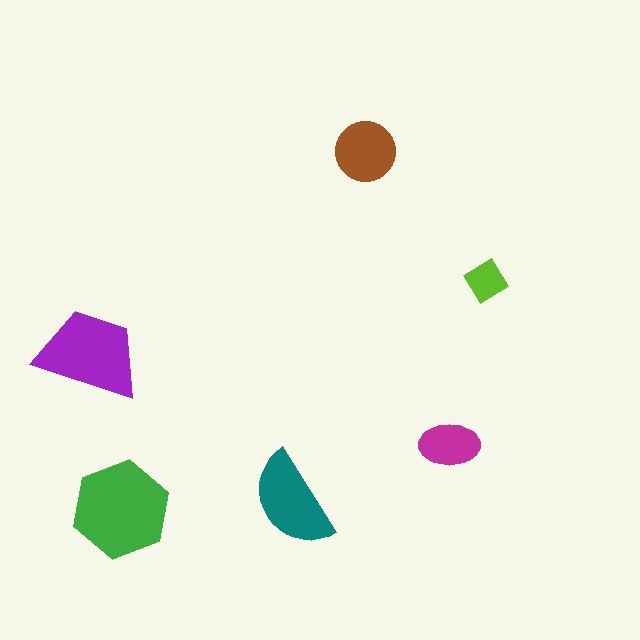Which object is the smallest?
The lime diamond.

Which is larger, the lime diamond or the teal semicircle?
The teal semicircle.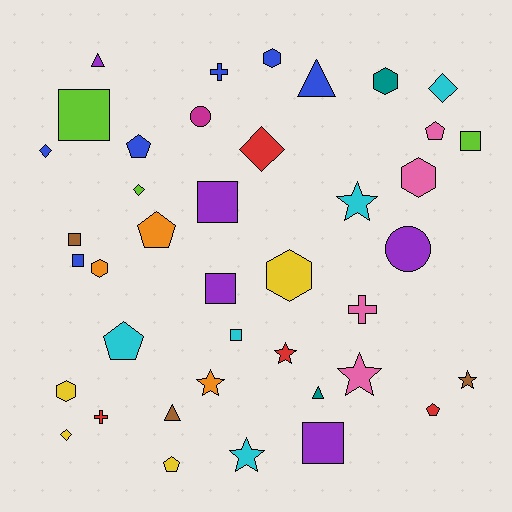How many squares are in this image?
There are 8 squares.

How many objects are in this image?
There are 40 objects.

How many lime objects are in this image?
There are 3 lime objects.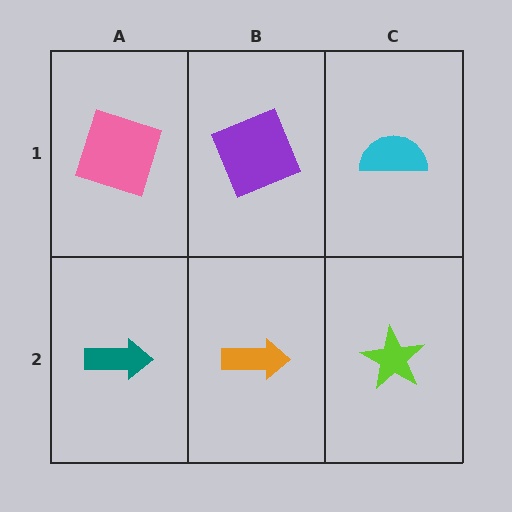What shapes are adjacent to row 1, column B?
An orange arrow (row 2, column B), a pink square (row 1, column A), a cyan semicircle (row 1, column C).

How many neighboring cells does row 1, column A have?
2.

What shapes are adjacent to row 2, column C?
A cyan semicircle (row 1, column C), an orange arrow (row 2, column B).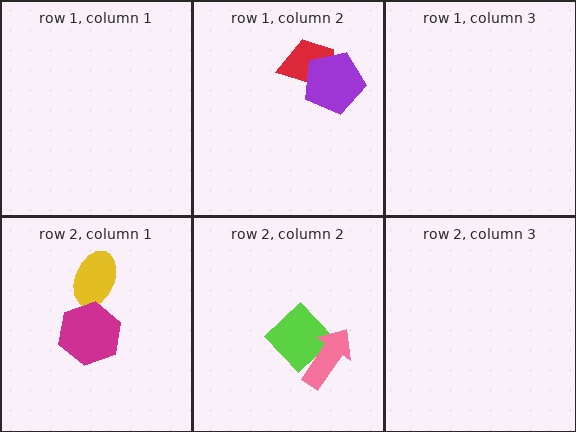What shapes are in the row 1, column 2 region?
The red trapezoid, the purple pentagon.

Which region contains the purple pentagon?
The row 1, column 2 region.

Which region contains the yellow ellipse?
The row 2, column 1 region.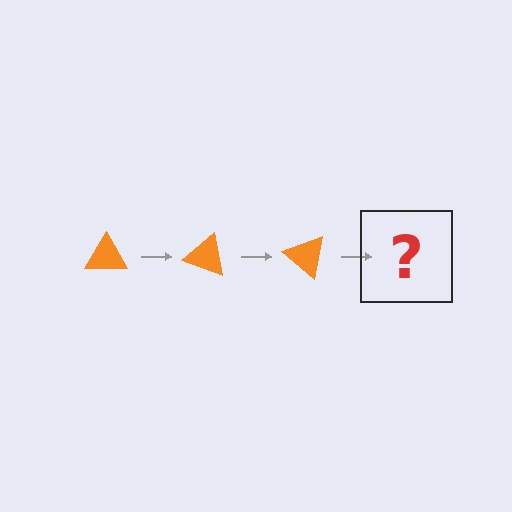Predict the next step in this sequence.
The next step is an orange triangle rotated 60 degrees.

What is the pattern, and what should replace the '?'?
The pattern is that the triangle rotates 20 degrees each step. The '?' should be an orange triangle rotated 60 degrees.